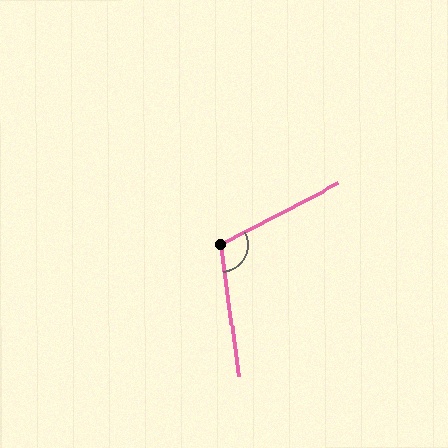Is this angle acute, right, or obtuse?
It is obtuse.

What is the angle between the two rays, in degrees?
Approximately 110 degrees.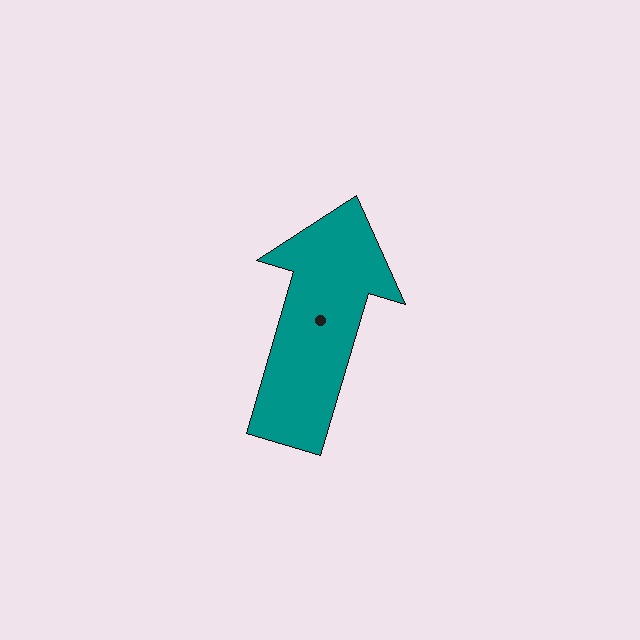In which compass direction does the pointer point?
North.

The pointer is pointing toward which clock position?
Roughly 1 o'clock.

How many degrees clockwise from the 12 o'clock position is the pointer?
Approximately 16 degrees.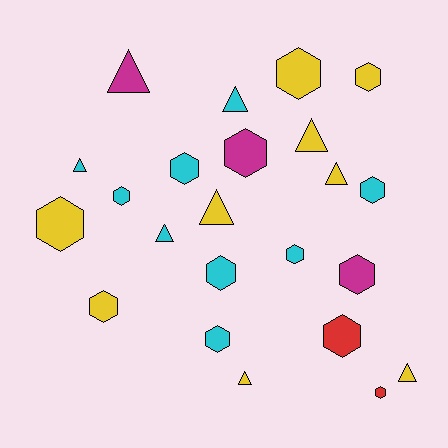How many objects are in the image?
There are 23 objects.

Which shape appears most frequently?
Hexagon, with 14 objects.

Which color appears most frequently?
Cyan, with 9 objects.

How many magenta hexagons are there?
There are 2 magenta hexagons.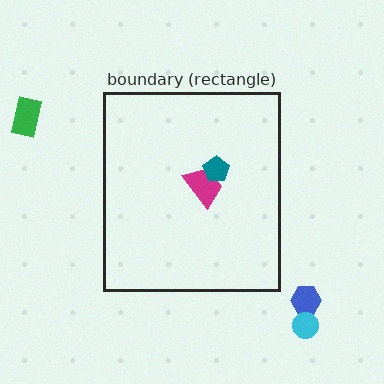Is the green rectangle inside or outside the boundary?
Outside.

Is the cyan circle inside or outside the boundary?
Outside.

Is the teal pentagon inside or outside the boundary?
Inside.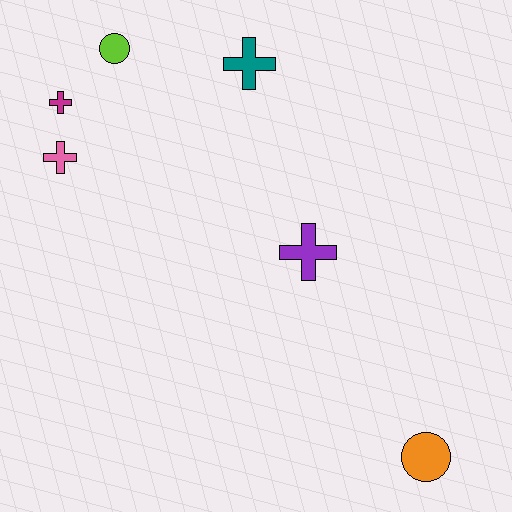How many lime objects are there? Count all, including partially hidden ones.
There is 1 lime object.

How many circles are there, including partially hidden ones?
There are 2 circles.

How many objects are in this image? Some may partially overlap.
There are 6 objects.